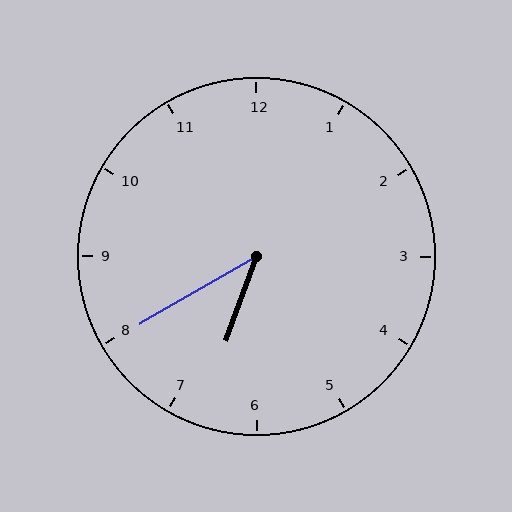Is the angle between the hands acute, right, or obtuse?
It is acute.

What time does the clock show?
6:40.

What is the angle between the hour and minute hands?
Approximately 40 degrees.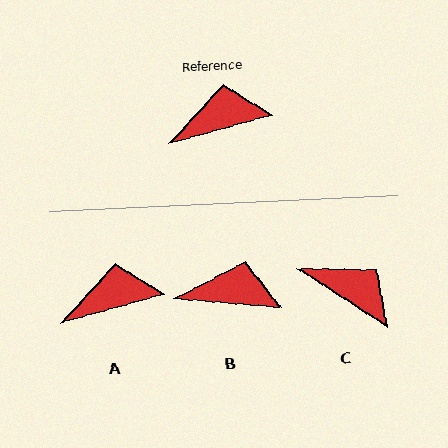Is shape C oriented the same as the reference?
No, it is off by about 48 degrees.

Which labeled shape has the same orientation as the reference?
A.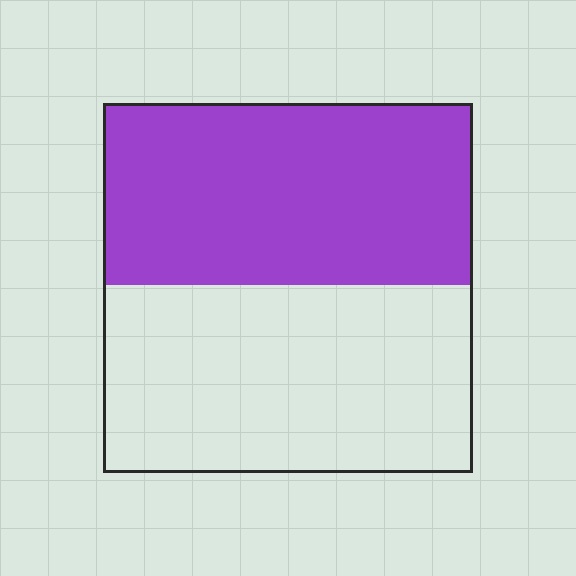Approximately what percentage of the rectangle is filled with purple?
Approximately 50%.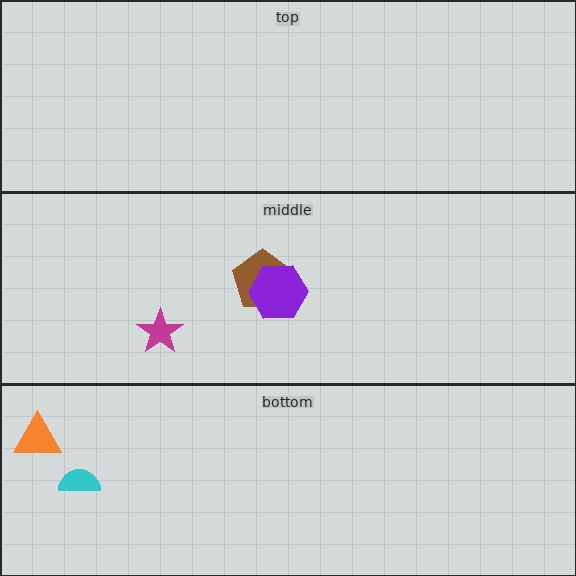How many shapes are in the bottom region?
2.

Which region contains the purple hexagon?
The middle region.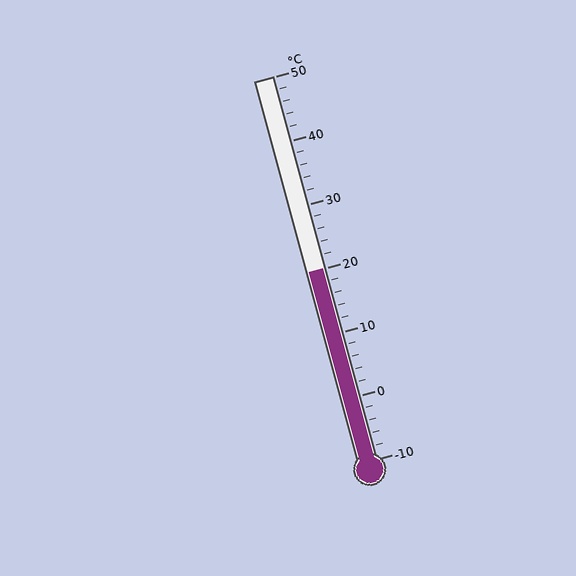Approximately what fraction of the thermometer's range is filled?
The thermometer is filled to approximately 50% of its range.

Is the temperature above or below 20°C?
The temperature is at 20°C.